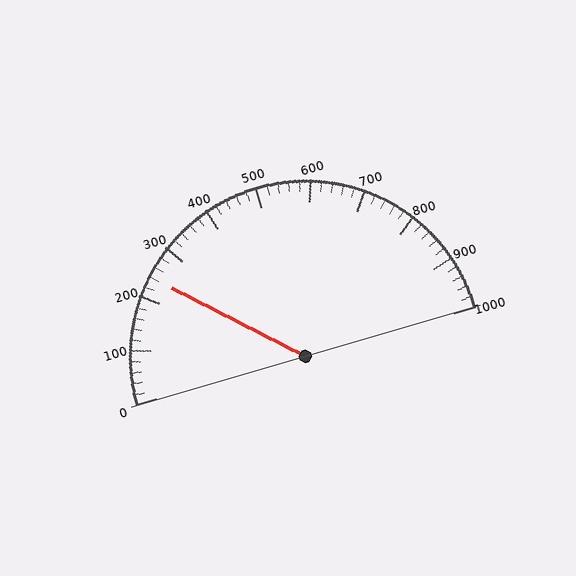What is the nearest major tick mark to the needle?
The nearest major tick mark is 200.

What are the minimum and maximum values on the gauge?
The gauge ranges from 0 to 1000.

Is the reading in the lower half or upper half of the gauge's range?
The reading is in the lower half of the range (0 to 1000).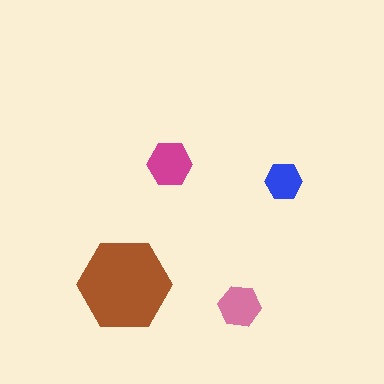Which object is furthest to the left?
The brown hexagon is leftmost.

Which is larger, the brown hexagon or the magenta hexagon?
The brown one.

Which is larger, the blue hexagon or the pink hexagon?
The pink one.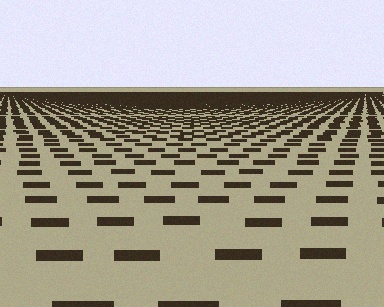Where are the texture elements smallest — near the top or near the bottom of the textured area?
Near the top.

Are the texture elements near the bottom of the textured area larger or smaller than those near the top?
Larger. Near the bottom, elements are closer to the viewer and appear at a bigger on-screen size.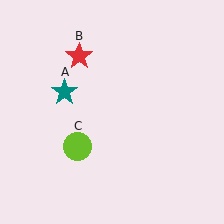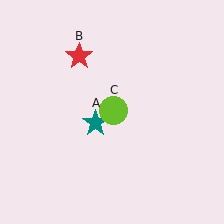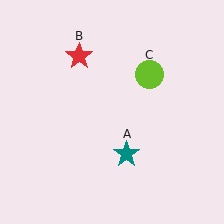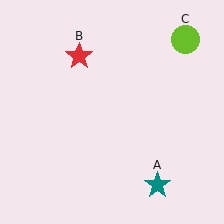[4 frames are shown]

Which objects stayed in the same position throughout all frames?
Red star (object B) remained stationary.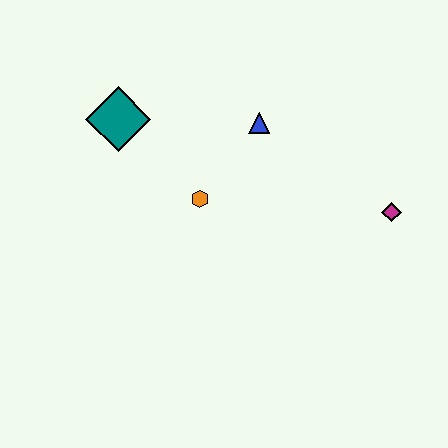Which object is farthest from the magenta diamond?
The teal diamond is farthest from the magenta diamond.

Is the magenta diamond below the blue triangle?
Yes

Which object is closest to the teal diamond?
The orange hexagon is closest to the teal diamond.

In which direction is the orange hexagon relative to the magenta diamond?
The orange hexagon is to the left of the magenta diamond.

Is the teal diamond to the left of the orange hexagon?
Yes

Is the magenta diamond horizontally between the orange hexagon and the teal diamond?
No